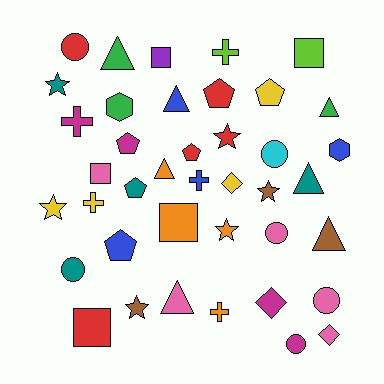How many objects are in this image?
There are 40 objects.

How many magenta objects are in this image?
There are 4 magenta objects.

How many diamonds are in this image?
There are 3 diamonds.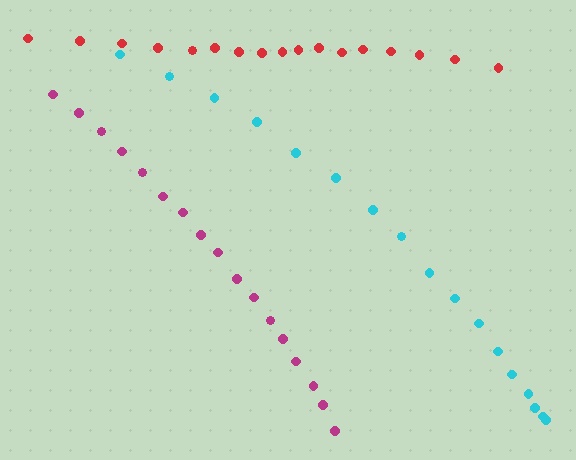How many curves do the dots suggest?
There are 3 distinct paths.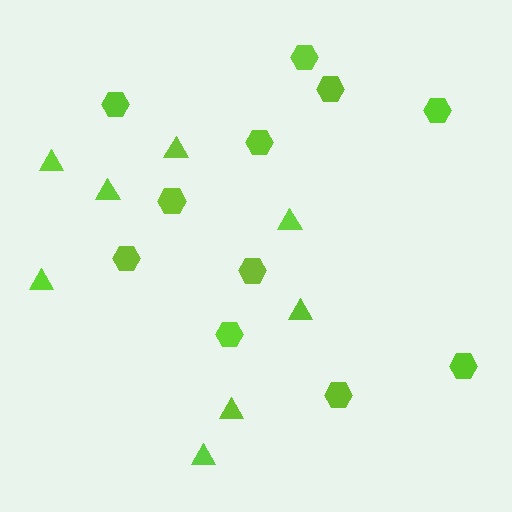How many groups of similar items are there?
There are 2 groups: one group of triangles (8) and one group of hexagons (11).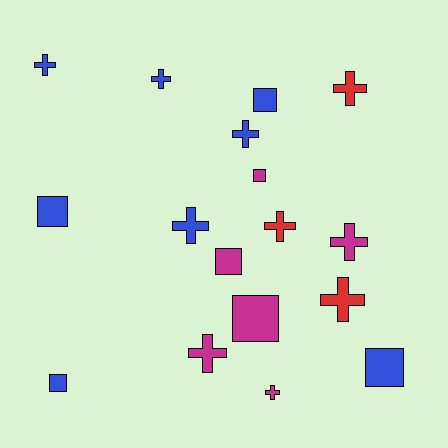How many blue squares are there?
There are 4 blue squares.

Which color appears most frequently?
Blue, with 8 objects.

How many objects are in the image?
There are 17 objects.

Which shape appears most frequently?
Cross, with 10 objects.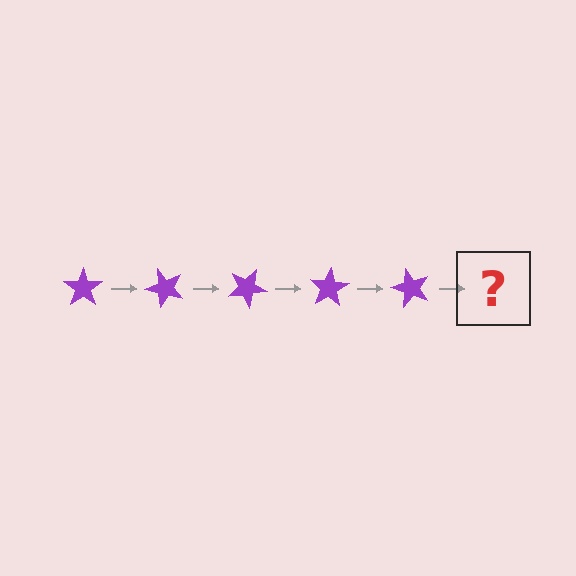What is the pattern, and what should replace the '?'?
The pattern is that the star rotates 50 degrees each step. The '?' should be a purple star rotated 250 degrees.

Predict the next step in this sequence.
The next step is a purple star rotated 250 degrees.